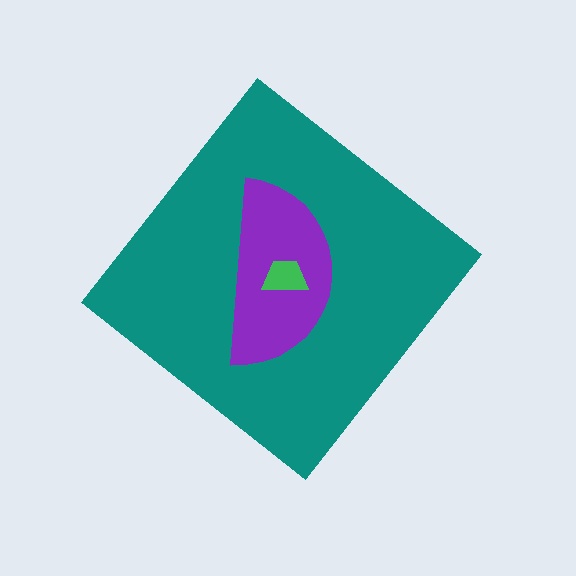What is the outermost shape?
The teal diamond.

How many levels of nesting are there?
3.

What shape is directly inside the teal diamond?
The purple semicircle.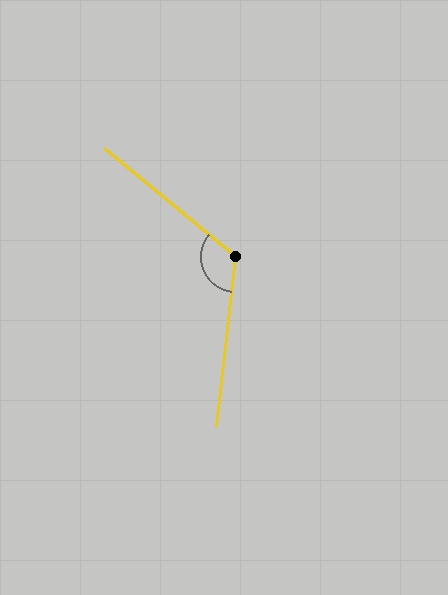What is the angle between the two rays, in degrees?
Approximately 123 degrees.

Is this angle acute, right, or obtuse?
It is obtuse.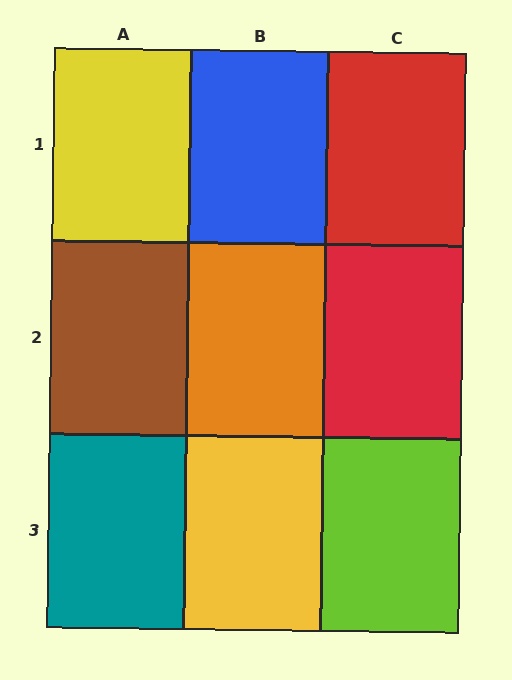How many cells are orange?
1 cell is orange.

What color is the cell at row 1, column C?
Red.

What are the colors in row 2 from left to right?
Brown, orange, red.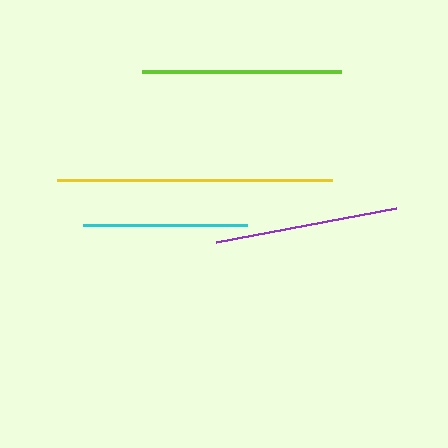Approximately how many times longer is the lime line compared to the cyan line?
The lime line is approximately 1.2 times the length of the cyan line.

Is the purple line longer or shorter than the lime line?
The lime line is longer than the purple line.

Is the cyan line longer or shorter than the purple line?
The purple line is longer than the cyan line.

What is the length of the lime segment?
The lime segment is approximately 199 pixels long.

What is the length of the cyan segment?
The cyan segment is approximately 164 pixels long.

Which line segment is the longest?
The yellow line is the longest at approximately 275 pixels.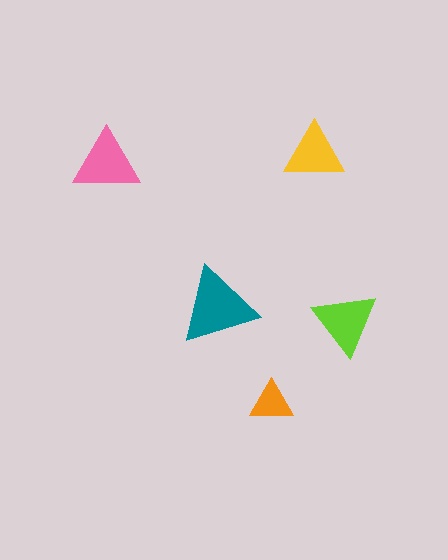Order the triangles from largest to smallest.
the teal one, the pink one, the lime one, the yellow one, the orange one.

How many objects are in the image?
There are 5 objects in the image.